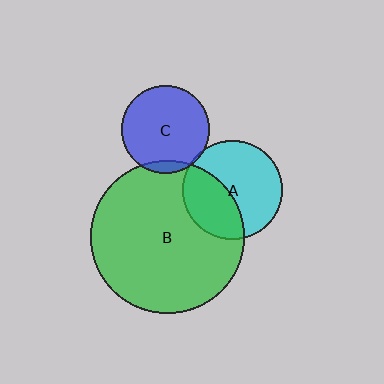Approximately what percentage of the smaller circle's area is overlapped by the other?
Approximately 40%.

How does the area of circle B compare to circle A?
Approximately 2.4 times.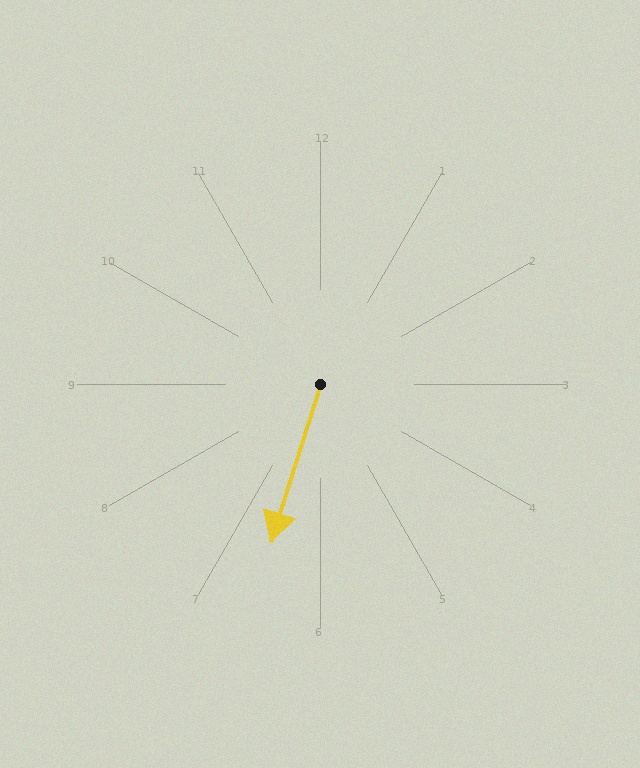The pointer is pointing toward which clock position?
Roughly 7 o'clock.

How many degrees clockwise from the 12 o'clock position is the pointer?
Approximately 197 degrees.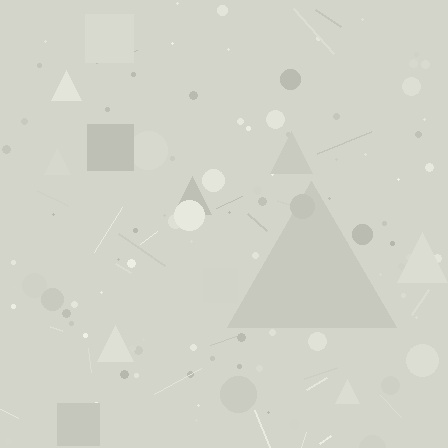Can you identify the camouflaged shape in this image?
The camouflaged shape is a triangle.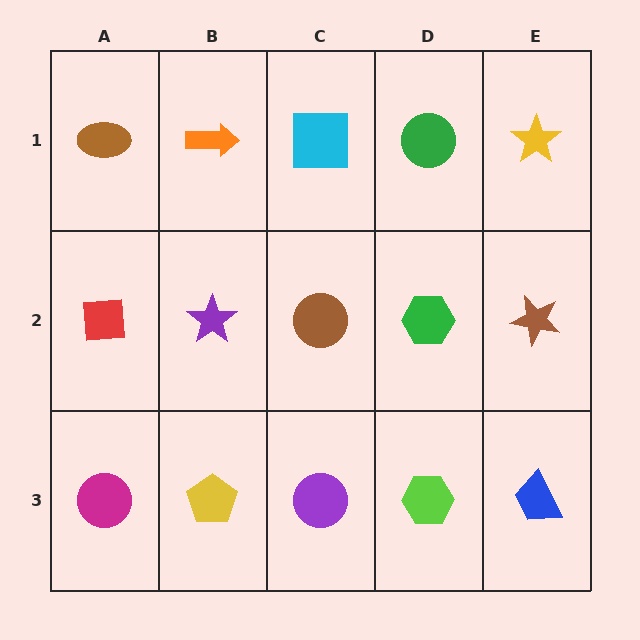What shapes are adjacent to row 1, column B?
A purple star (row 2, column B), a brown ellipse (row 1, column A), a cyan square (row 1, column C).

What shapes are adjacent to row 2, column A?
A brown ellipse (row 1, column A), a magenta circle (row 3, column A), a purple star (row 2, column B).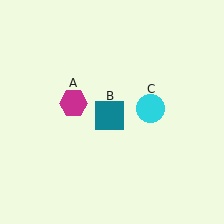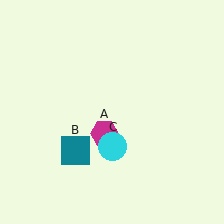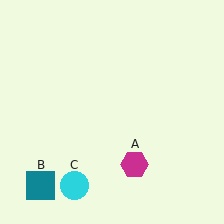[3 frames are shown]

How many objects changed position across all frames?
3 objects changed position: magenta hexagon (object A), teal square (object B), cyan circle (object C).